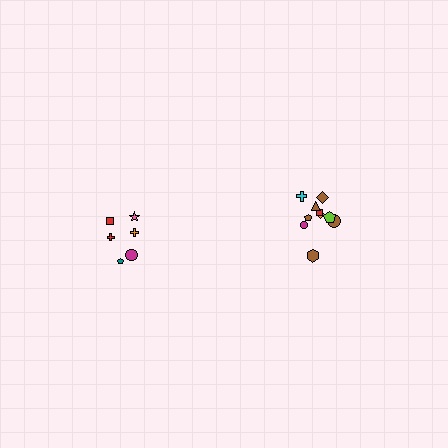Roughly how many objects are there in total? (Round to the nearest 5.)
Roughly 15 objects in total.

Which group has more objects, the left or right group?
The right group.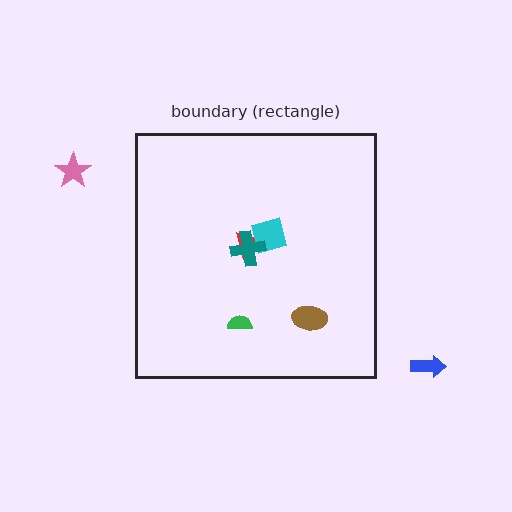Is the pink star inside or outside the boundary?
Outside.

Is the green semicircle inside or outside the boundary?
Inside.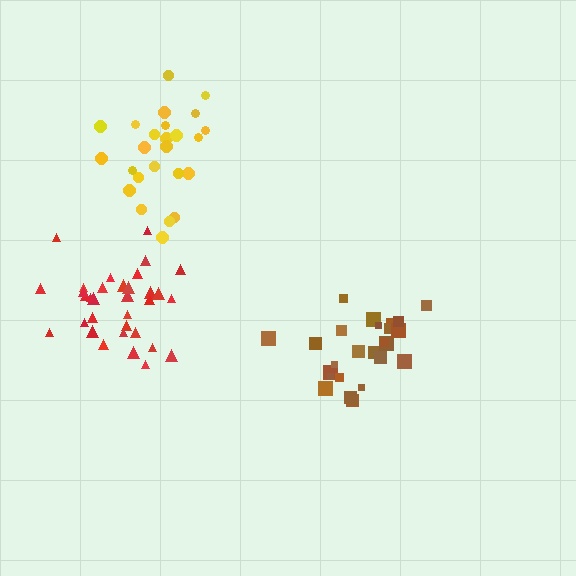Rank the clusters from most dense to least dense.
red, brown, yellow.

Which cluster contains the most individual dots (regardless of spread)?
Red (33).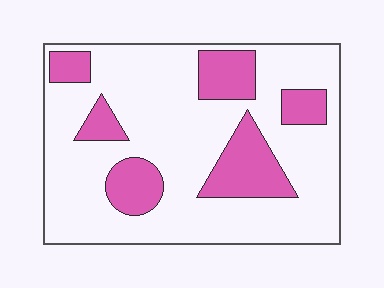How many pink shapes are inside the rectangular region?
6.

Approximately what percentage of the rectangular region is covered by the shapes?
Approximately 25%.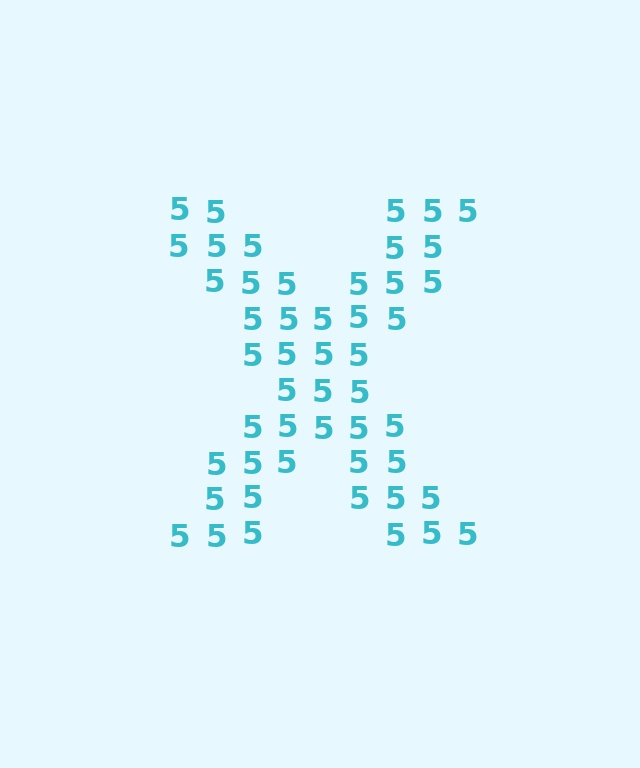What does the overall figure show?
The overall figure shows the letter X.